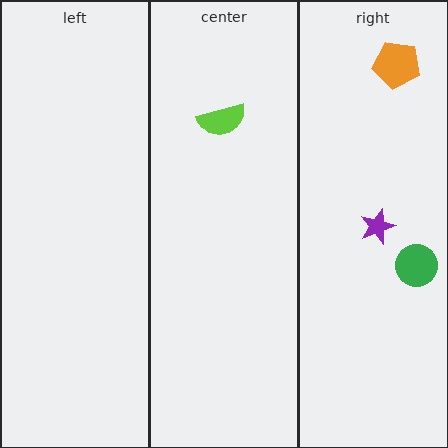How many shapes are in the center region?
1.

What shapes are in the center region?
The lime semicircle.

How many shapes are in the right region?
3.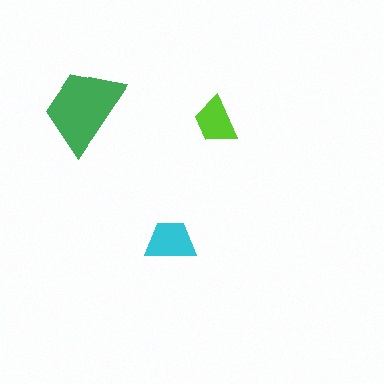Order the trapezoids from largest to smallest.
the green one, the cyan one, the lime one.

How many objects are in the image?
There are 3 objects in the image.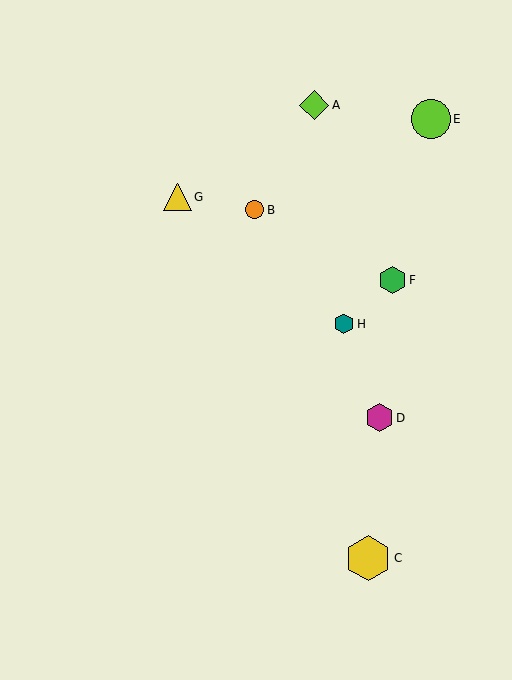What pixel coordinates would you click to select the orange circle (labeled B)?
Click at (255, 210) to select the orange circle B.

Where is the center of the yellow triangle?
The center of the yellow triangle is at (178, 197).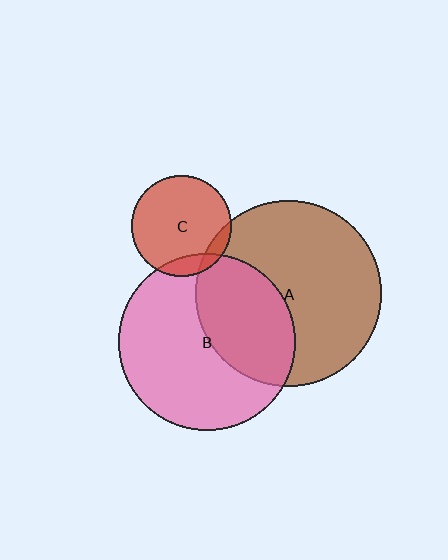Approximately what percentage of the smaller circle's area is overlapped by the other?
Approximately 10%.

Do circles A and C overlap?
Yes.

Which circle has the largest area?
Circle A (brown).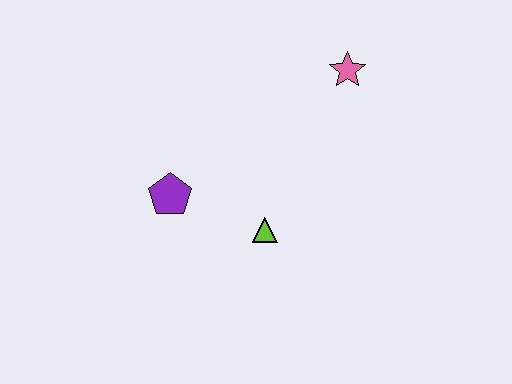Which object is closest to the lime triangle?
The purple pentagon is closest to the lime triangle.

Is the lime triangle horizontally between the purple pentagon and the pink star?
Yes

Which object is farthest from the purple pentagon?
The pink star is farthest from the purple pentagon.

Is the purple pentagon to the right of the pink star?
No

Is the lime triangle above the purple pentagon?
No